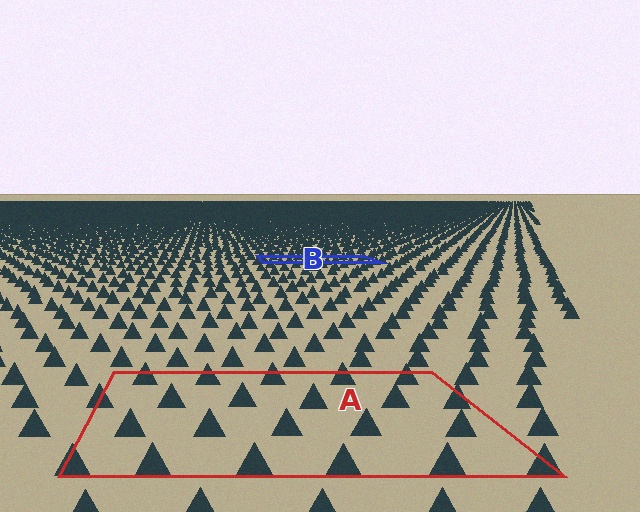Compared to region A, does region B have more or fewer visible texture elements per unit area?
Region B has more texture elements per unit area — they are packed more densely because it is farther away.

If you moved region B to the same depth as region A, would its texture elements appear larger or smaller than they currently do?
They would appear larger. At a closer depth, the same texture elements are projected at a bigger on-screen size.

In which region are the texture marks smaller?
The texture marks are smaller in region B, because it is farther away.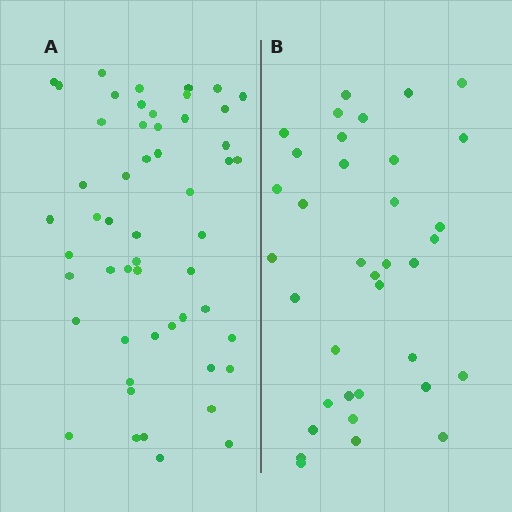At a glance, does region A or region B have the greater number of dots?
Region A (the left region) has more dots.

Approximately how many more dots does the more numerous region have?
Region A has approximately 15 more dots than region B.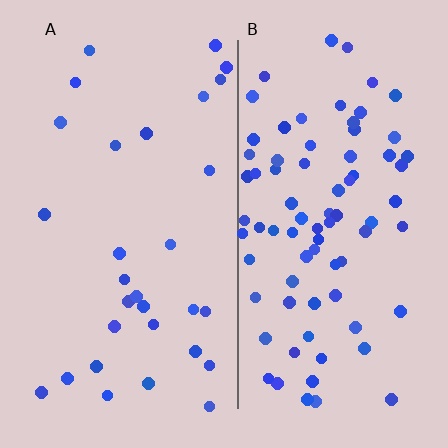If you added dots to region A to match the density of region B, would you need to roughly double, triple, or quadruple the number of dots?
Approximately triple.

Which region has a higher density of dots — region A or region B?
B (the right).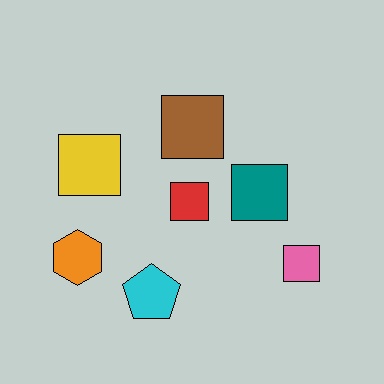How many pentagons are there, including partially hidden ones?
There is 1 pentagon.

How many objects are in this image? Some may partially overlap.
There are 7 objects.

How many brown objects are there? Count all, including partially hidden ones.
There is 1 brown object.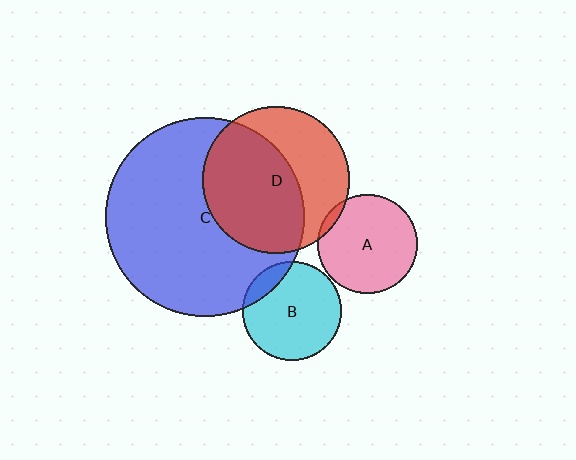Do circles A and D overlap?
Yes.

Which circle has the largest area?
Circle C (blue).